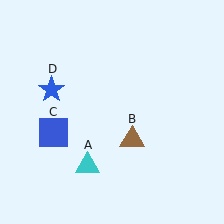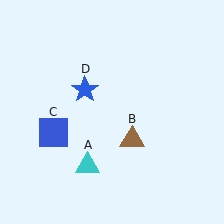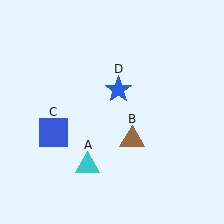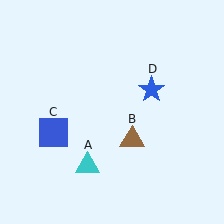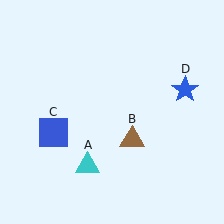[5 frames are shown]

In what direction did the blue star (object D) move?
The blue star (object D) moved right.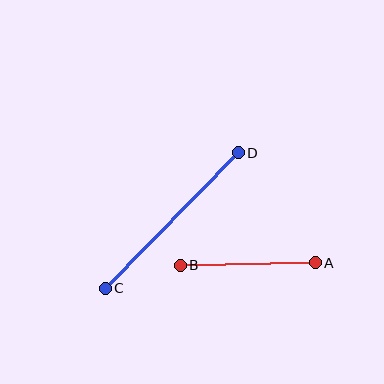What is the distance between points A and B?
The distance is approximately 135 pixels.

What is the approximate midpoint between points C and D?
The midpoint is at approximately (172, 220) pixels.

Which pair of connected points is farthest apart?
Points C and D are farthest apart.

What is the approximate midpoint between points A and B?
The midpoint is at approximately (248, 264) pixels.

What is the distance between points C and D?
The distance is approximately 190 pixels.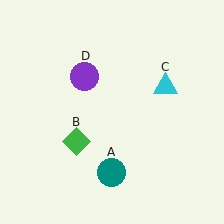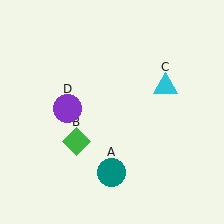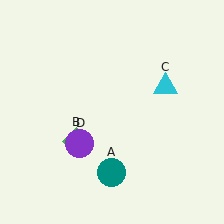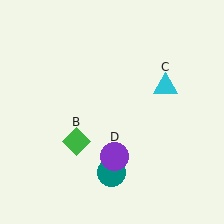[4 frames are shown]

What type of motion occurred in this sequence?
The purple circle (object D) rotated counterclockwise around the center of the scene.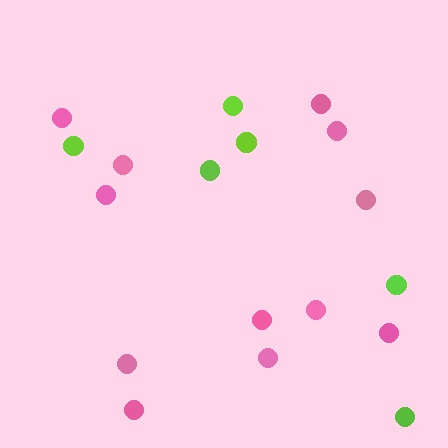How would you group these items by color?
There are 2 groups: one group of lime circles (6) and one group of pink circles (12).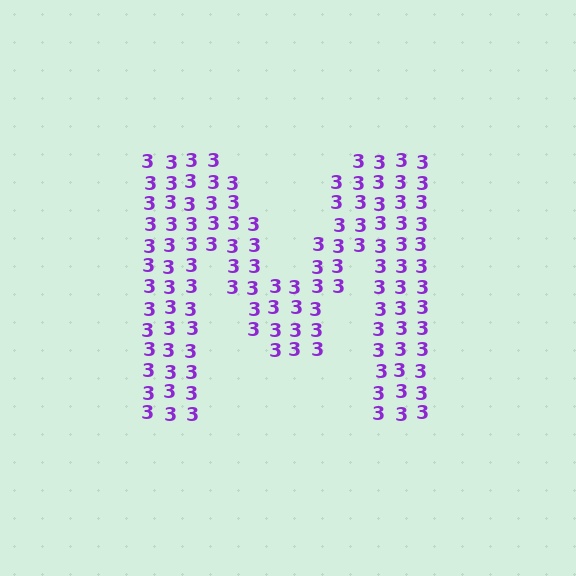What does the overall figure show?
The overall figure shows the letter M.